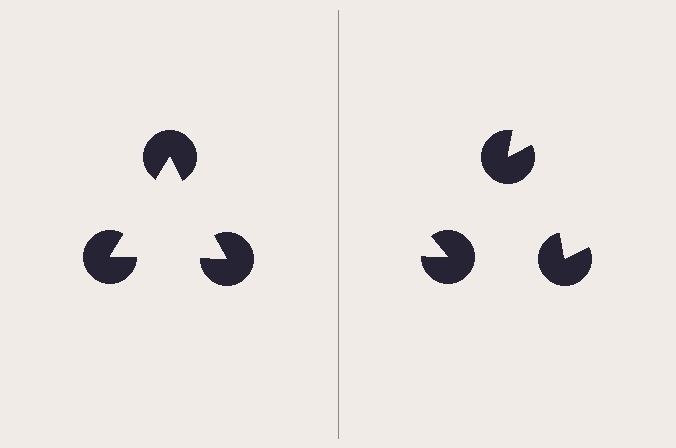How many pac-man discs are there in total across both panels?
6 — 3 on each side.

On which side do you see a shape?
An illusory triangle appears on the left side. On the right side the wedge cuts are rotated, so no coherent shape forms.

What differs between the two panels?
The pac-man discs are positioned identically on both sides; only the wedge orientations differ. On the left they align to a triangle; on the right they are misaligned.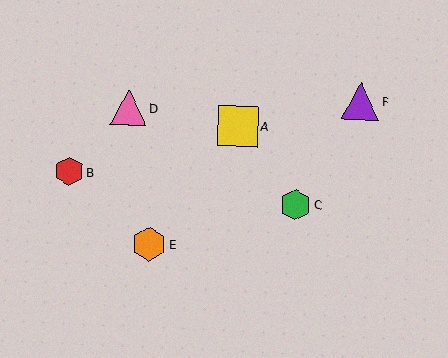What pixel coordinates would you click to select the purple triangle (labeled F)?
Click at (361, 101) to select the purple triangle F.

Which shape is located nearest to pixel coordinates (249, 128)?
The yellow square (labeled A) at (238, 126) is nearest to that location.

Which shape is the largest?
The yellow square (labeled A) is the largest.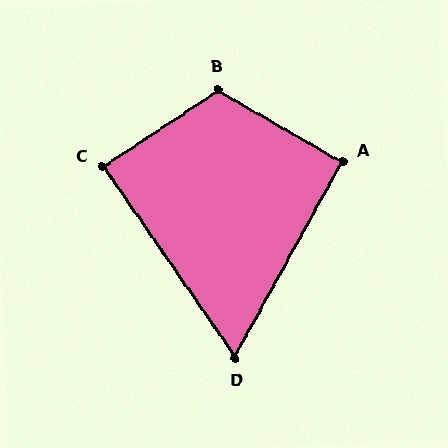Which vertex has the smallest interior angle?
D, at approximately 64 degrees.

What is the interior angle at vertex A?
Approximately 91 degrees (approximately right).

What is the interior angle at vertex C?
Approximately 89 degrees (approximately right).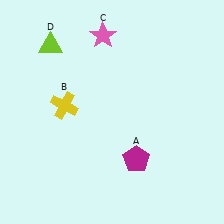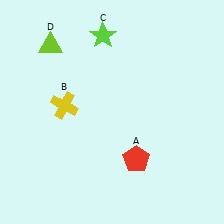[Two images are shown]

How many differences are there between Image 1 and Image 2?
There are 2 differences between the two images.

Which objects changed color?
A changed from magenta to red. C changed from pink to lime.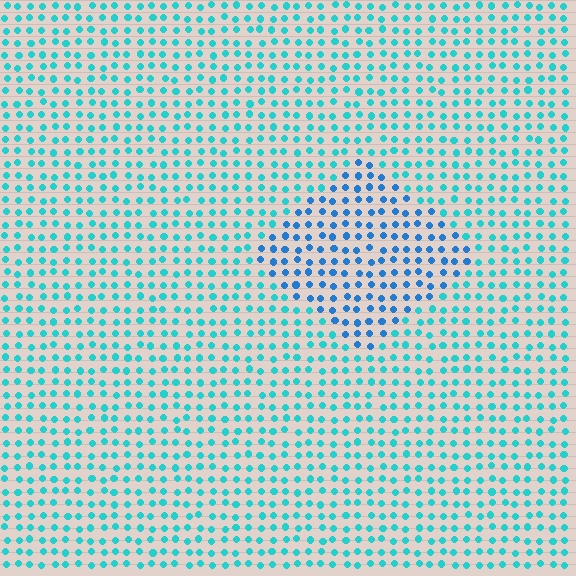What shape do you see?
I see a diamond.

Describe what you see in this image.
The image is filled with small cyan elements in a uniform arrangement. A diamond-shaped region is visible where the elements are tinted to a slightly different hue, forming a subtle color boundary.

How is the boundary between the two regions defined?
The boundary is defined purely by a slight shift in hue (about 31 degrees). Spacing, size, and orientation are identical on both sides.